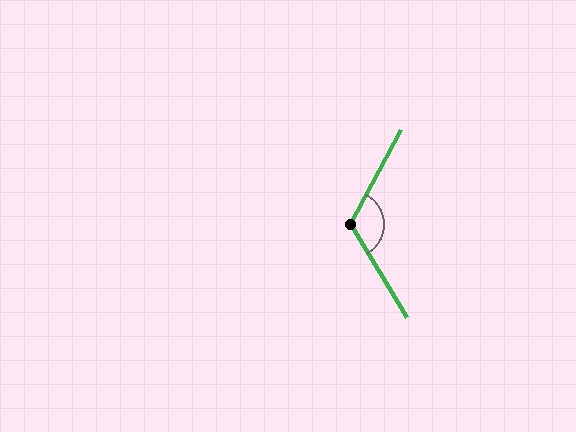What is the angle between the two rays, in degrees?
Approximately 121 degrees.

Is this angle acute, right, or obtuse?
It is obtuse.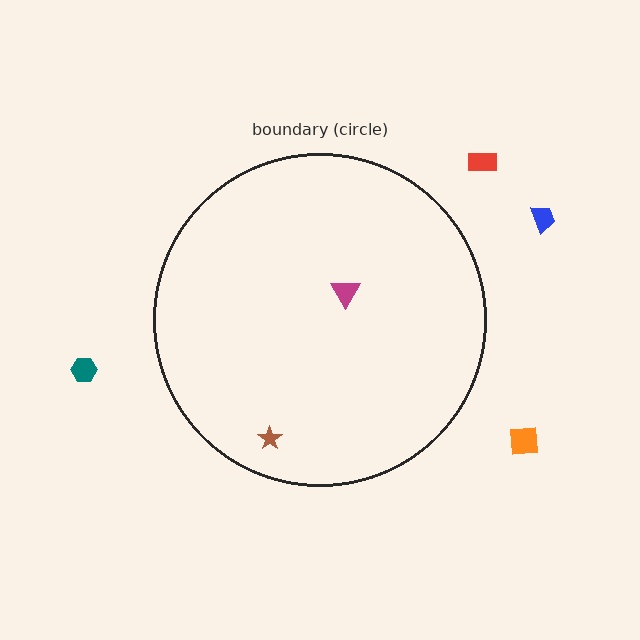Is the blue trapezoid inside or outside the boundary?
Outside.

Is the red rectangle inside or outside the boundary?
Outside.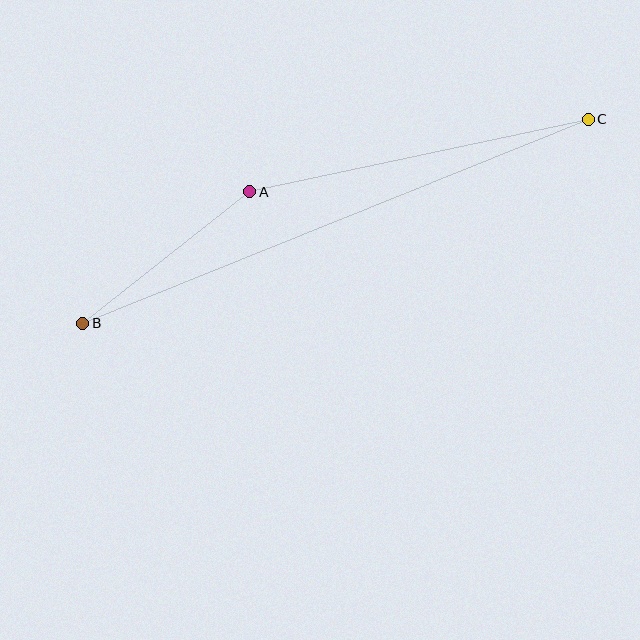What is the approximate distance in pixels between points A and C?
The distance between A and C is approximately 346 pixels.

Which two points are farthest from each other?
Points B and C are farthest from each other.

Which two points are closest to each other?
Points A and B are closest to each other.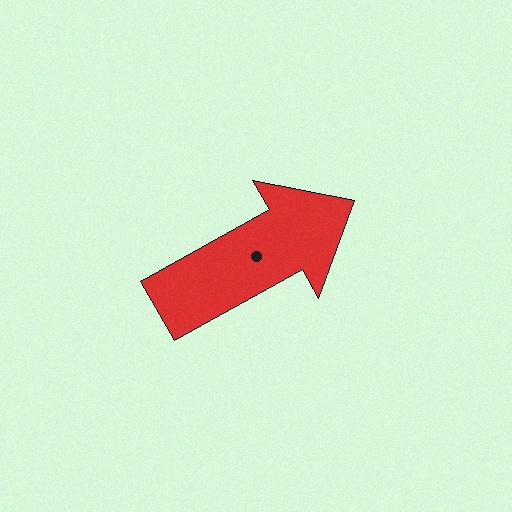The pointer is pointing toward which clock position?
Roughly 2 o'clock.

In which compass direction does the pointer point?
Northeast.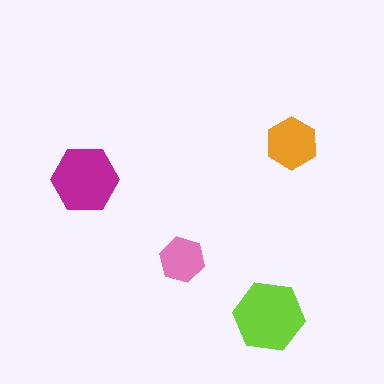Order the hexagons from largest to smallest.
the lime one, the magenta one, the orange one, the pink one.